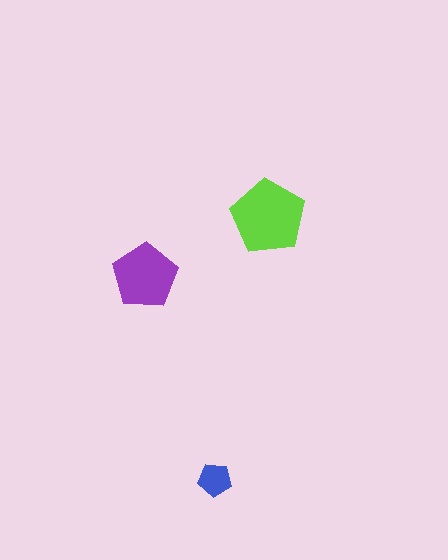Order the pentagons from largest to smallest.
the lime one, the purple one, the blue one.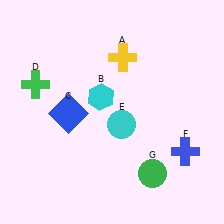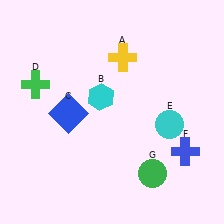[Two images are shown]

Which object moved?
The cyan circle (E) moved right.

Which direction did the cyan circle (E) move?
The cyan circle (E) moved right.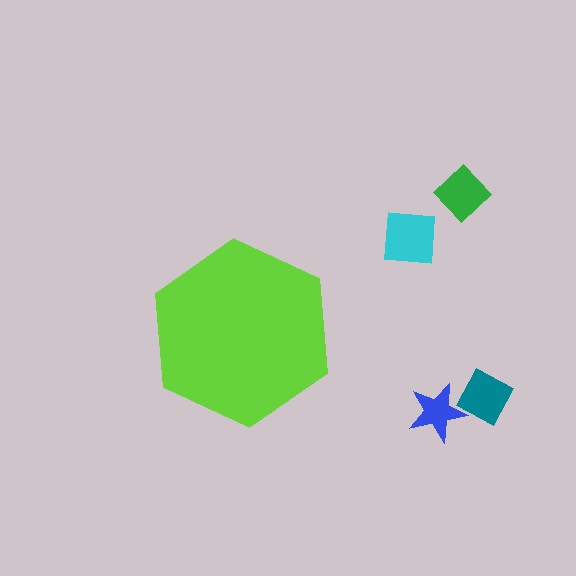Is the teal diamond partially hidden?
No, the teal diamond is fully visible.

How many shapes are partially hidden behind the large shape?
0 shapes are partially hidden.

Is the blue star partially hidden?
No, the blue star is fully visible.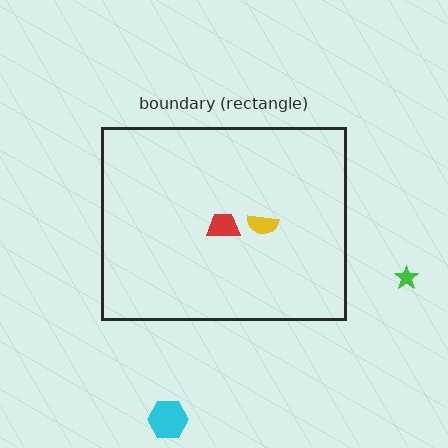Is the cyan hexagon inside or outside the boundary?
Outside.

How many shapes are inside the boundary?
2 inside, 2 outside.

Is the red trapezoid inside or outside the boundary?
Inside.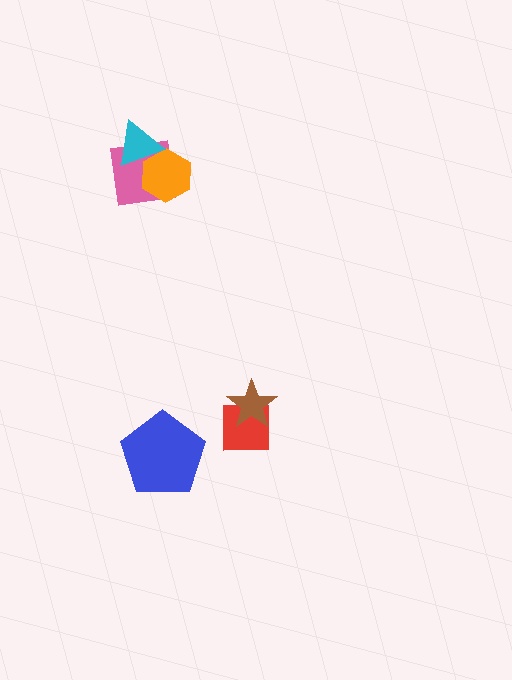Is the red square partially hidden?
Yes, it is partially covered by another shape.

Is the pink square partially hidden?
Yes, it is partially covered by another shape.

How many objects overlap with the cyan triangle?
2 objects overlap with the cyan triangle.